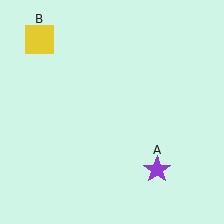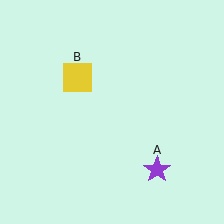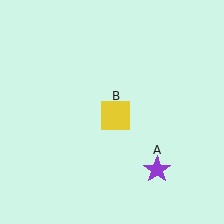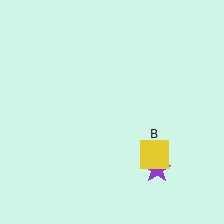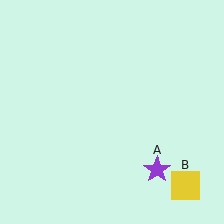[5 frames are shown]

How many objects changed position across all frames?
1 object changed position: yellow square (object B).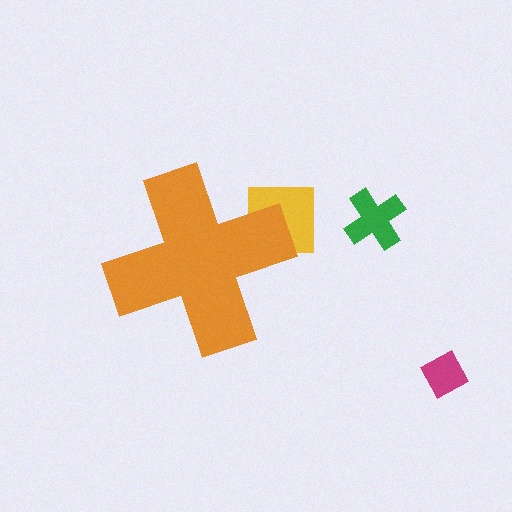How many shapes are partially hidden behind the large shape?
1 shape is partially hidden.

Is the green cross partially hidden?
No, the green cross is fully visible.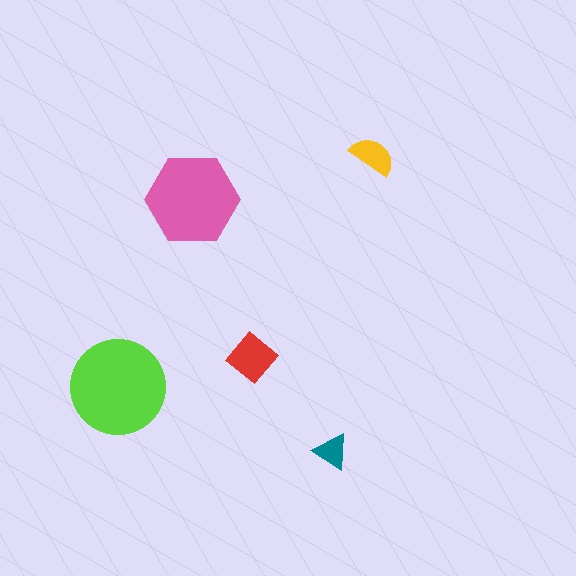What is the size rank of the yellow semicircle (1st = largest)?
4th.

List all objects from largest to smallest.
The lime circle, the pink hexagon, the red diamond, the yellow semicircle, the teal triangle.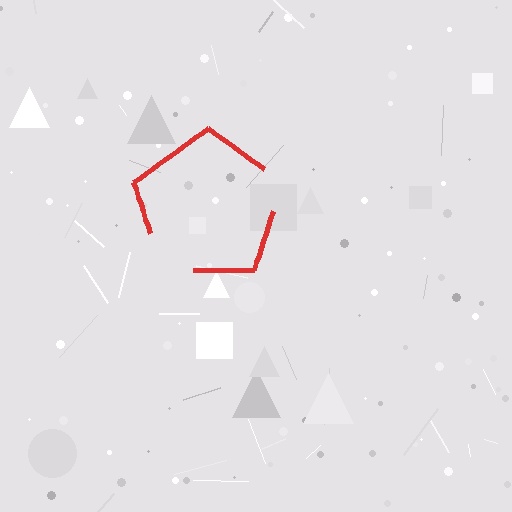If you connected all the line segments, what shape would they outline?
They would outline a pentagon.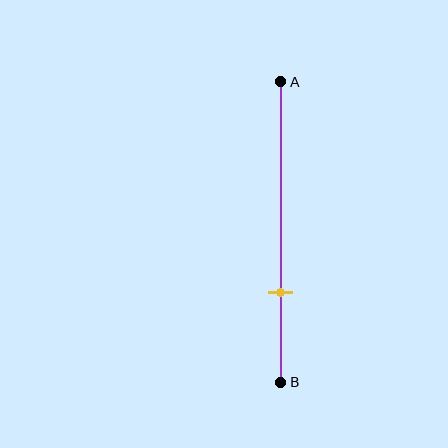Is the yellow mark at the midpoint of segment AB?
No, the mark is at about 70% from A, not at the 50% midpoint.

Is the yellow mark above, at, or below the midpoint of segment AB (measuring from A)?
The yellow mark is below the midpoint of segment AB.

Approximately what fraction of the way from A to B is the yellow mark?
The yellow mark is approximately 70% of the way from A to B.